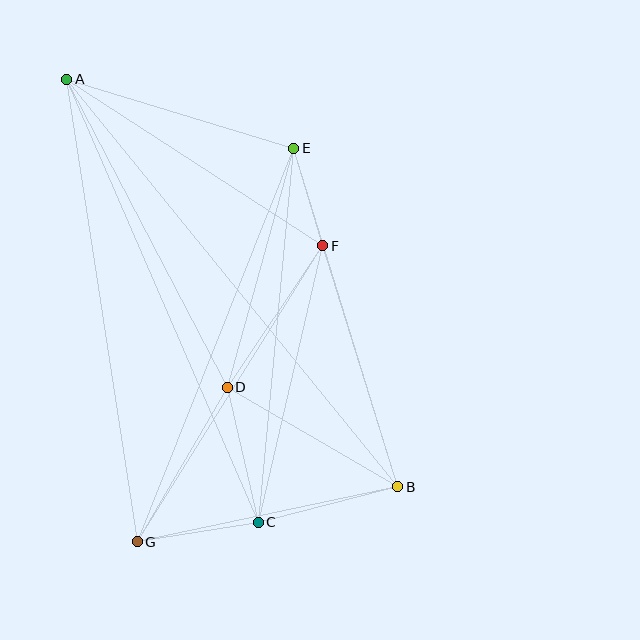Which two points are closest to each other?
Points E and F are closest to each other.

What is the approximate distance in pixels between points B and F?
The distance between B and F is approximately 252 pixels.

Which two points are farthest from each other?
Points A and B are farthest from each other.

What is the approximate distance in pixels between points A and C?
The distance between A and C is approximately 482 pixels.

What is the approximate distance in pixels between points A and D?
The distance between A and D is approximately 347 pixels.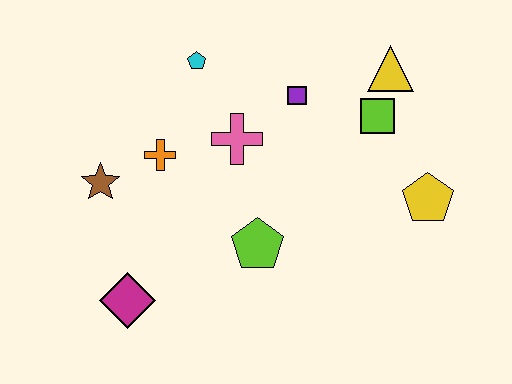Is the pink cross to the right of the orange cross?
Yes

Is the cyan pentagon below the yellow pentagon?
No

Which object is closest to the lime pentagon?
The pink cross is closest to the lime pentagon.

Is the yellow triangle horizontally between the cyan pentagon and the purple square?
No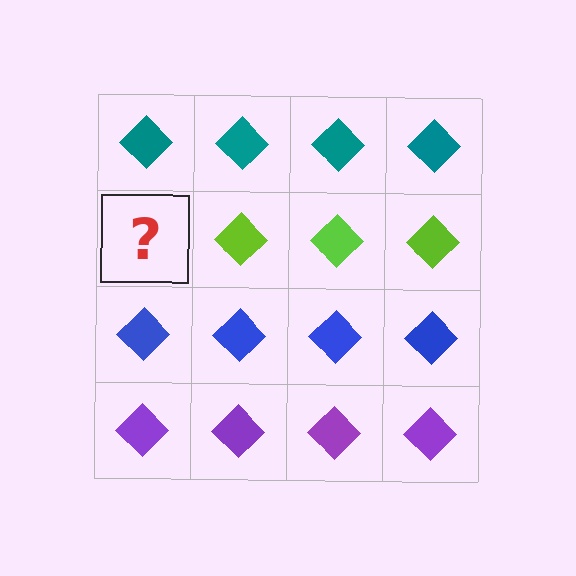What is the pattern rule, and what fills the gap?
The rule is that each row has a consistent color. The gap should be filled with a lime diamond.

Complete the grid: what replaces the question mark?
The question mark should be replaced with a lime diamond.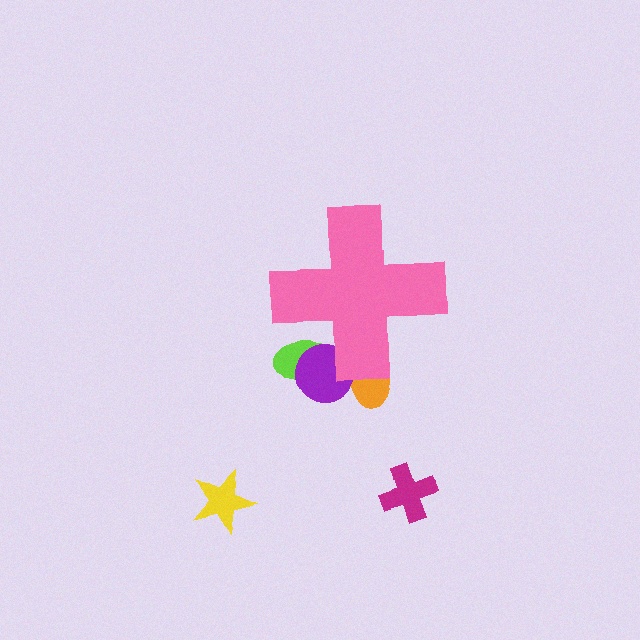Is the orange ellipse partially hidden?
Yes, the orange ellipse is partially hidden behind the pink cross.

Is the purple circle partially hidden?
Yes, the purple circle is partially hidden behind the pink cross.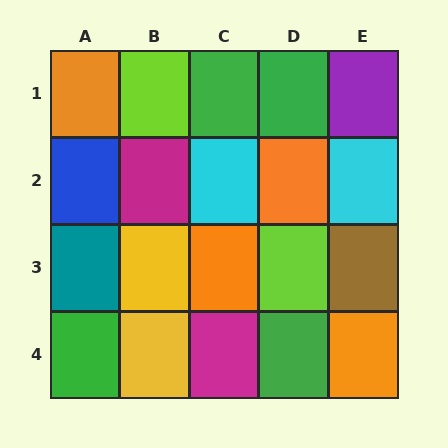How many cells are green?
4 cells are green.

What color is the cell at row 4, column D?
Green.